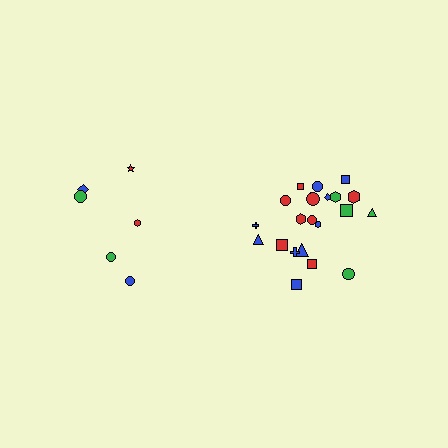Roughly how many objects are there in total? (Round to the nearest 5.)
Roughly 30 objects in total.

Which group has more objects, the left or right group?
The right group.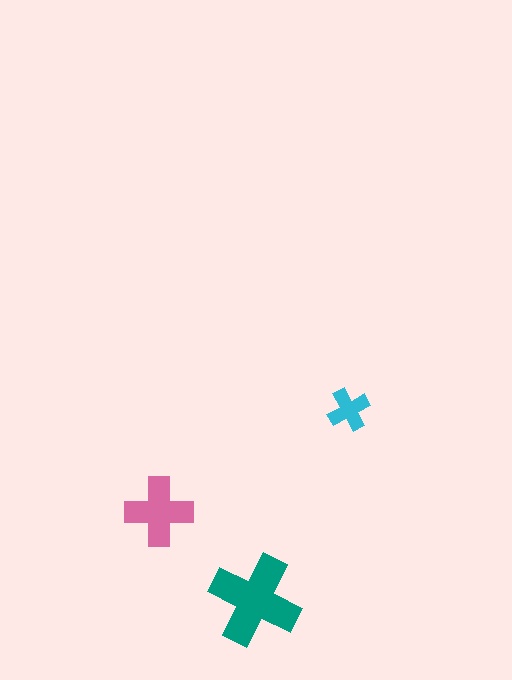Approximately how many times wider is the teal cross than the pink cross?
About 1.5 times wider.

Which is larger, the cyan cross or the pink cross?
The pink one.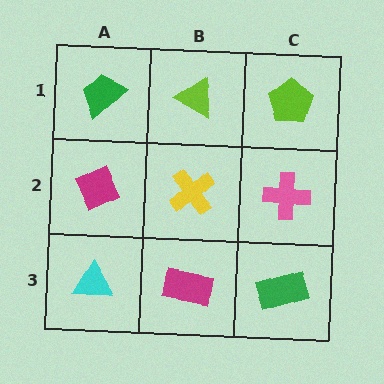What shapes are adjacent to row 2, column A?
A green trapezoid (row 1, column A), a cyan triangle (row 3, column A), a yellow cross (row 2, column B).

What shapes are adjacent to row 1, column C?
A pink cross (row 2, column C), a lime triangle (row 1, column B).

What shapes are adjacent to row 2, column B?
A lime triangle (row 1, column B), a magenta rectangle (row 3, column B), a magenta diamond (row 2, column A), a pink cross (row 2, column C).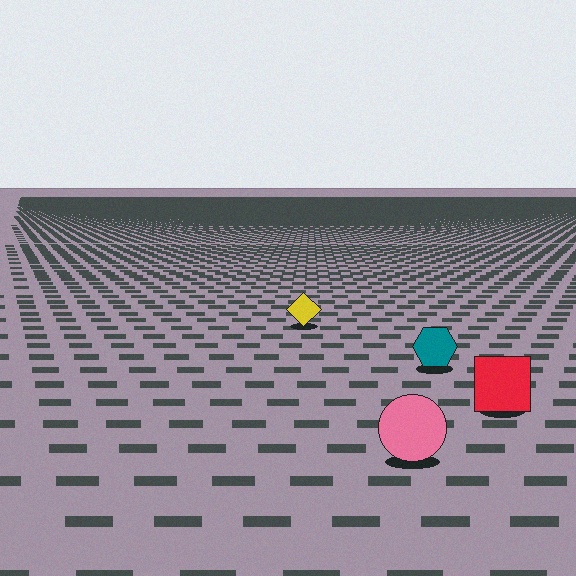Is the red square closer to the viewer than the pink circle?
No. The pink circle is closer — you can tell from the texture gradient: the ground texture is coarser near it.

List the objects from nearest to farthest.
From nearest to farthest: the pink circle, the red square, the teal hexagon, the yellow diamond.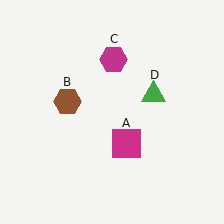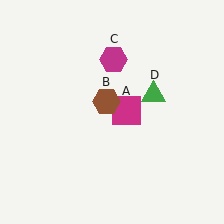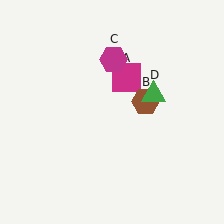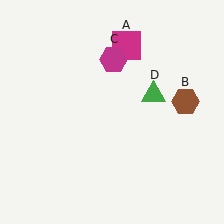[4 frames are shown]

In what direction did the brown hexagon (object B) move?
The brown hexagon (object B) moved right.